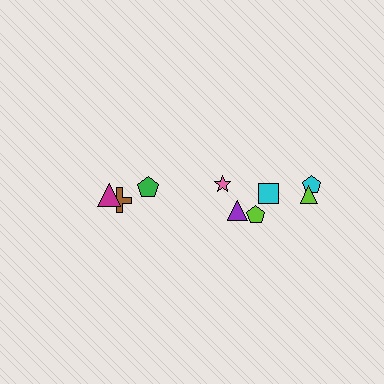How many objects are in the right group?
There are 6 objects.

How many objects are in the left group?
There are 3 objects.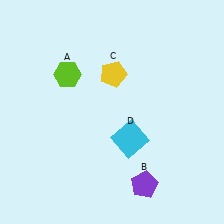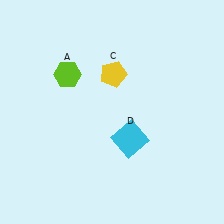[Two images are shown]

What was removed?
The purple pentagon (B) was removed in Image 2.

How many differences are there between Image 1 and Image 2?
There is 1 difference between the two images.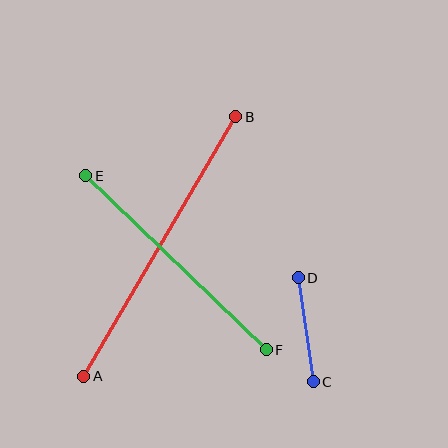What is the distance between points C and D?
The distance is approximately 105 pixels.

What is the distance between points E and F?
The distance is approximately 251 pixels.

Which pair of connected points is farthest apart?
Points A and B are farthest apart.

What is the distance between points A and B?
The distance is approximately 301 pixels.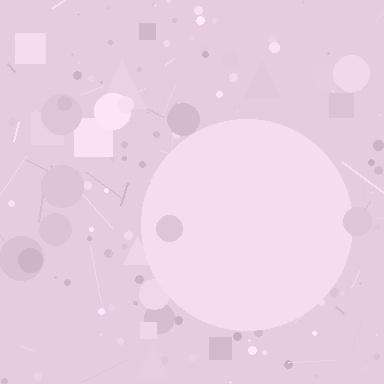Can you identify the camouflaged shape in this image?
The camouflaged shape is a circle.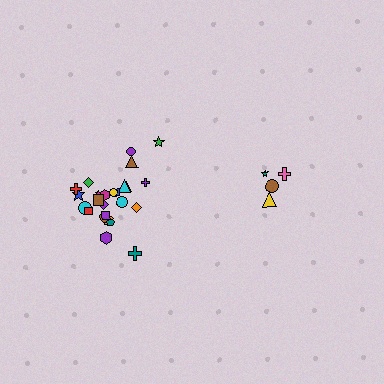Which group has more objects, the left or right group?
The left group.